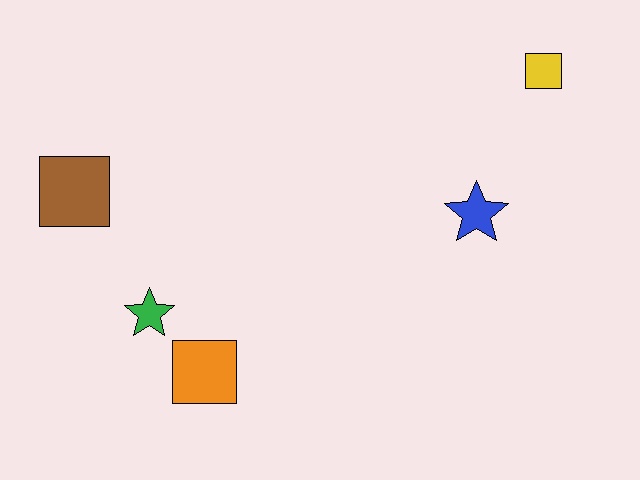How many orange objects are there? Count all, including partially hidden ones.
There is 1 orange object.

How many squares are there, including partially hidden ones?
There are 3 squares.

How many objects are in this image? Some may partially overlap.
There are 5 objects.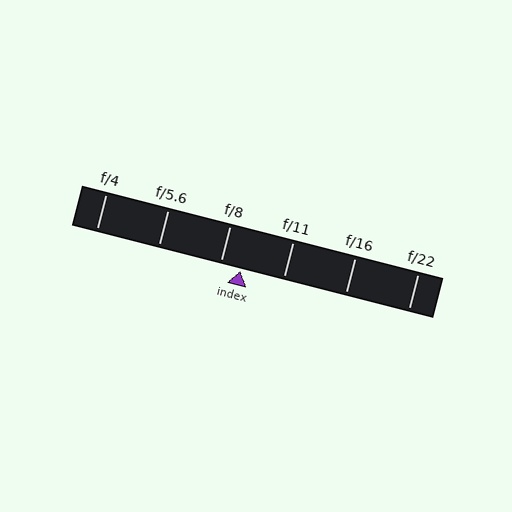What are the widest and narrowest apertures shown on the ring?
The widest aperture shown is f/4 and the narrowest is f/22.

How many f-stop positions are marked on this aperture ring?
There are 6 f-stop positions marked.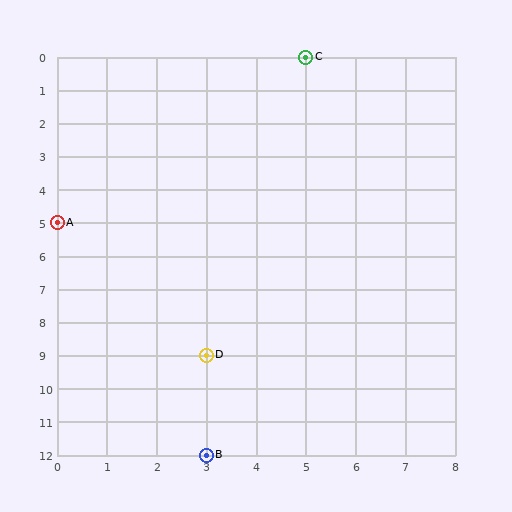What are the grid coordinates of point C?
Point C is at grid coordinates (5, 0).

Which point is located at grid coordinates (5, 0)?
Point C is at (5, 0).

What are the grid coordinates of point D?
Point D is at grid coordinates (3, 9).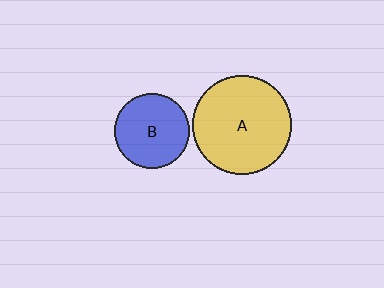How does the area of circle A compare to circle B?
Approximately 1.8 times.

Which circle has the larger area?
Circle A (yellow).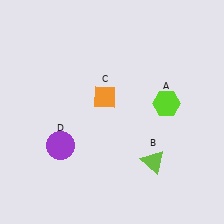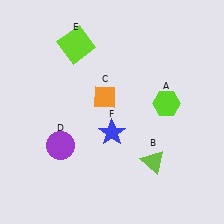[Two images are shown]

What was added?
A lime square (E), a blue star (F) were added in Image 2.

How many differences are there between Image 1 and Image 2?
There are 2 differences between the two images.